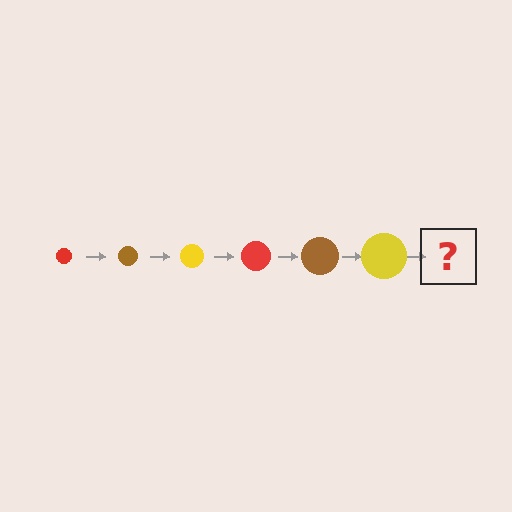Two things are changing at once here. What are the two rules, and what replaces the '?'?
The two rules are that the circle grows larger each step and the color cycles through red, brown, and yellow. The '?' should be a red circle, larger than the previous one.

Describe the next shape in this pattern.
It should be a red circle, larger than the previous one.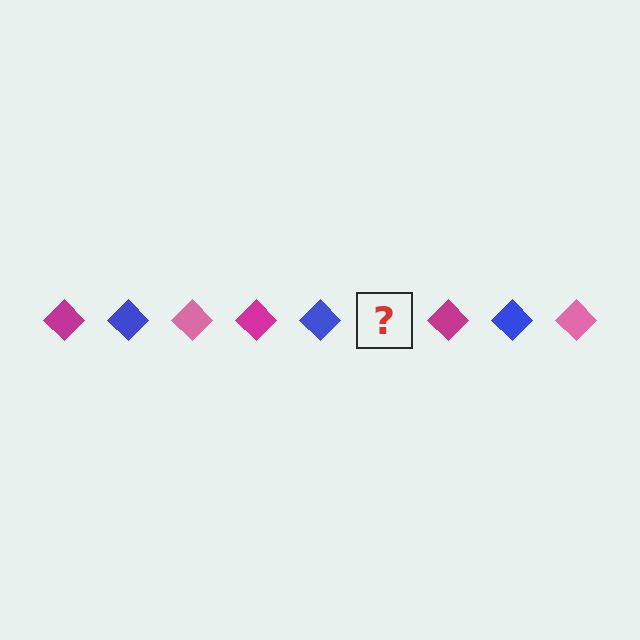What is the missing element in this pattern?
The missing element is a pink diamond.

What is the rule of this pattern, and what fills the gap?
The rule is that the pattern cycles through magenta, blue, pink diamonds. The gap should be filled with a pink diamond.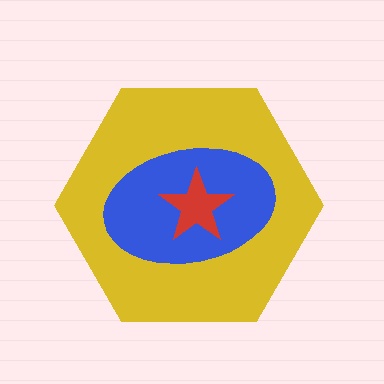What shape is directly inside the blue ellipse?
The red star.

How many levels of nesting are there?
3.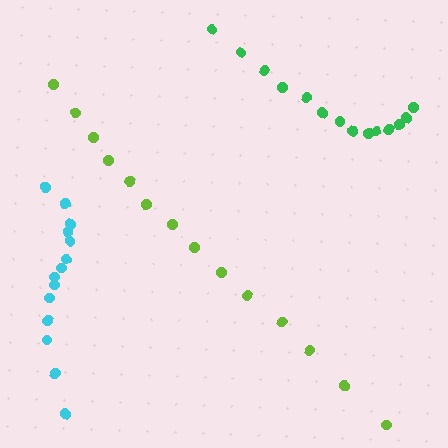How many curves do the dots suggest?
There are 3 distinct paths.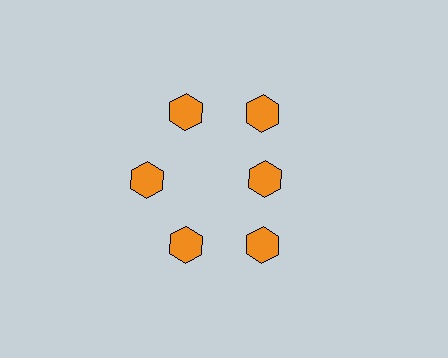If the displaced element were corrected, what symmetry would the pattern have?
It would have 6-fold rotational symmetry — the pattern would map onto itself every 60 degrees.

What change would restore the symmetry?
The symmetry would be restored by moving it outward, back onto the ring so that all 6 hexagons sit at equal angles and equal distance from the center.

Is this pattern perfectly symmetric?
No. The 6 orange hexagons are arranged in a ring, but one element near the 3 o'clock position is pulled inward toward the center, breaking the 6-fold rotational symmetry.